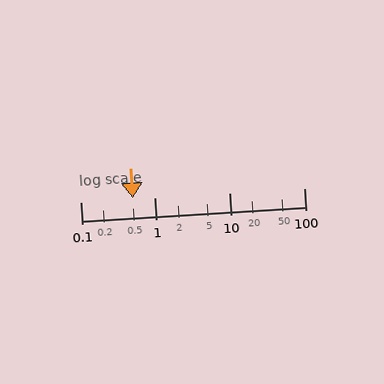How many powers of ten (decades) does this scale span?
The scale spans 3 decades, from 0.1 to 100.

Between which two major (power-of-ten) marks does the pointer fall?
The pointer is between 0.1 and 1.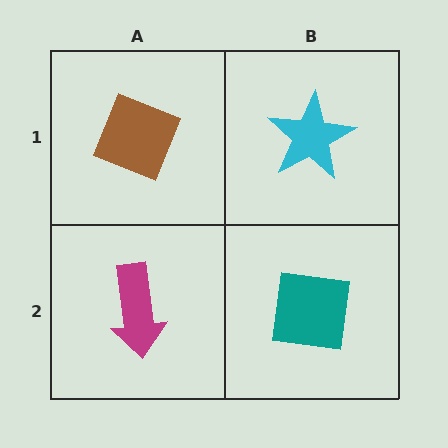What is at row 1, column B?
A cyan star.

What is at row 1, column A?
A brown diamond.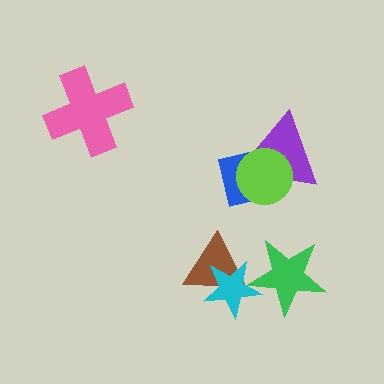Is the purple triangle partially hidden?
Yes, it is partially covered by another shape.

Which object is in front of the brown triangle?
The cyan star is in front of the brown triangle.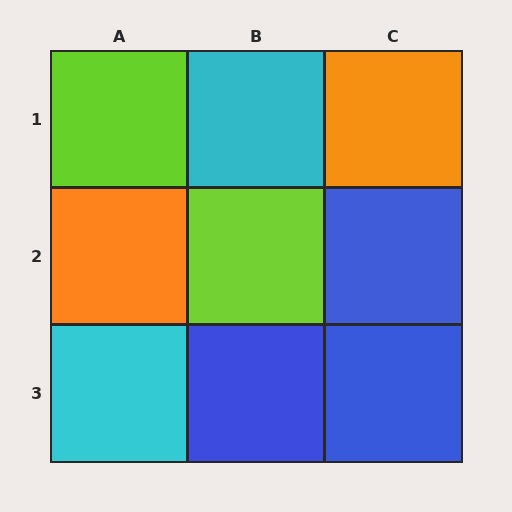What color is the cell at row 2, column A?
Orange.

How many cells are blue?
3 cells are blue.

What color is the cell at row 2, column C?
Blue.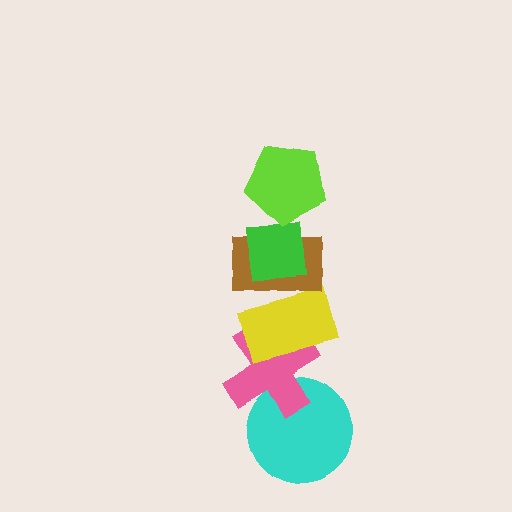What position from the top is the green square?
The green square is 2nd from the top.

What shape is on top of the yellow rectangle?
The brown rectangle is on top of the yellow rectangle.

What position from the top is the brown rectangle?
The brown rectangle is 3rd from the top.